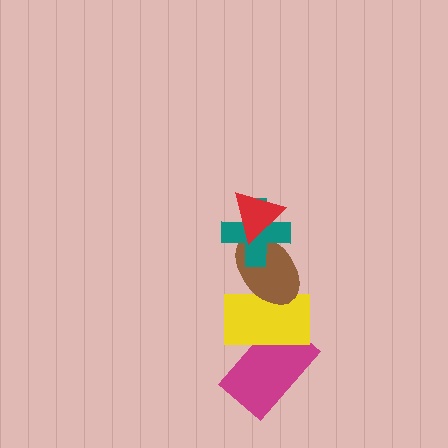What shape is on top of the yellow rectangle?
The brown ellipse is on top of the yellow rectangle.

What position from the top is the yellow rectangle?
The yellow rectangle is 4th from the top.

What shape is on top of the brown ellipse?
The teal cross is on top of the brown ellipse.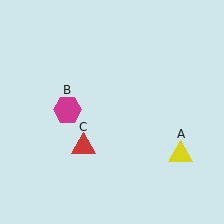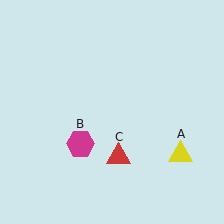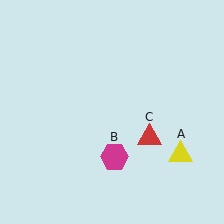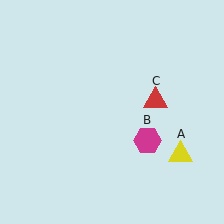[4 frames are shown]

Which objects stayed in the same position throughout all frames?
Yellow triangle (object A) remained stationary.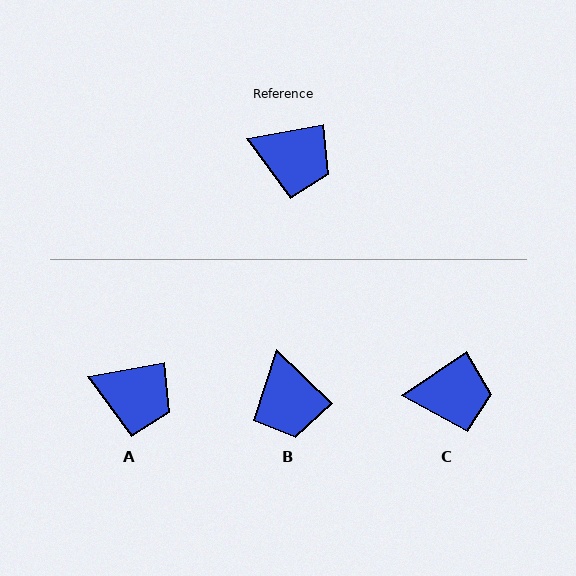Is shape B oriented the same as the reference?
No, it is off by about 54 degrees.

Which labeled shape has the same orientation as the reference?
A.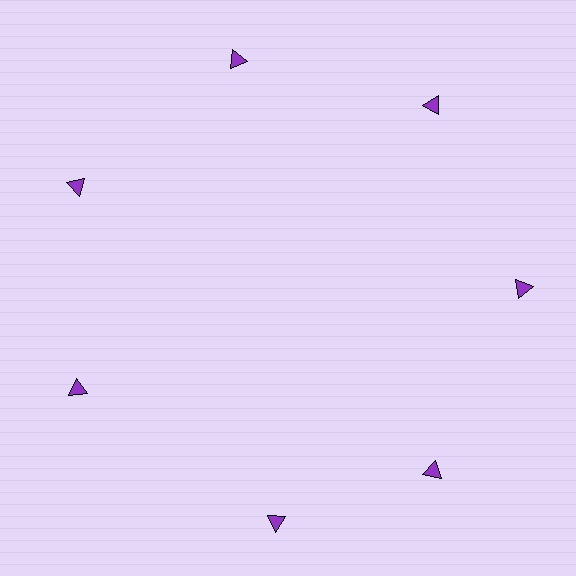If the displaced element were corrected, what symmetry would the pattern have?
It would have 7-fold rotational symmetry — the pattern would map onto itself every 51 degrees.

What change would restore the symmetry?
The symmetry would be restored by rotating it back into even spacing with its neighbors so that all 7 triangles sit at equal angles and equal distance from the center.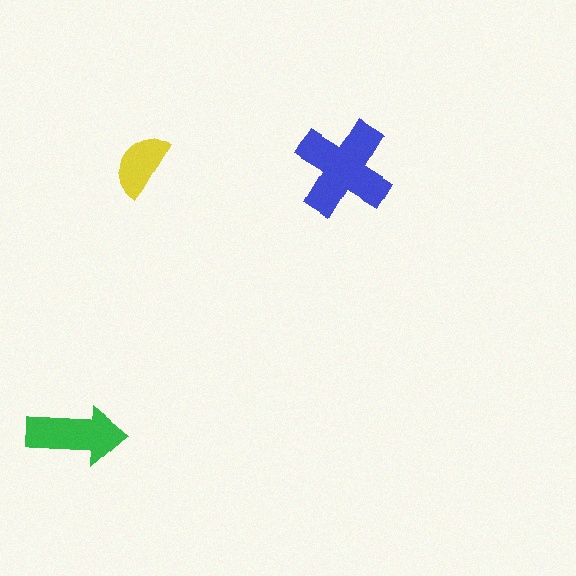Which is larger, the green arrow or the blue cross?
The blue cross.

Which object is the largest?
The blue cross.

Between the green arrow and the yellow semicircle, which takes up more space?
The green arrow.